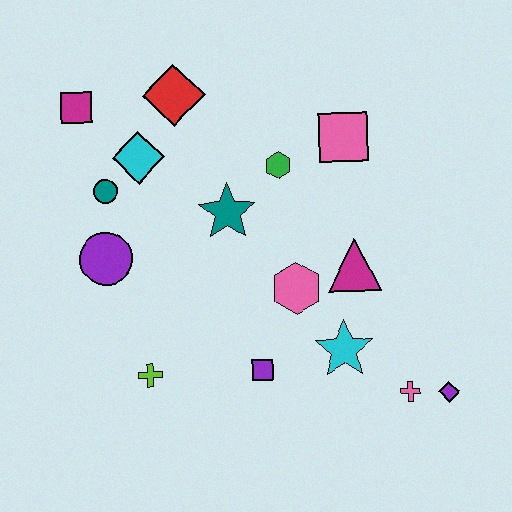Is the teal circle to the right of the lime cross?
No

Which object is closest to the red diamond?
The cyan diamond is closest to the red diamond.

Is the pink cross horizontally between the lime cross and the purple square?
No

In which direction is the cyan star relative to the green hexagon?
The cyan star is below the green hexagon.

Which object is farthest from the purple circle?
The purple diamond is farthest from the purple circle.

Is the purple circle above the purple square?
Yes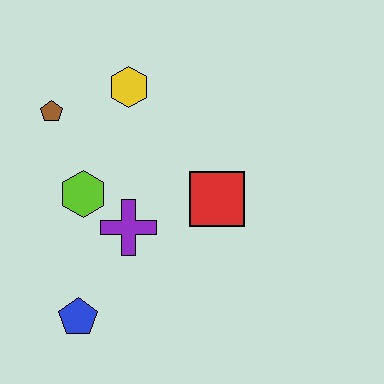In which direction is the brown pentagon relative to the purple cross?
The brown pentagon is above the purple cross.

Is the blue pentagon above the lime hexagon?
No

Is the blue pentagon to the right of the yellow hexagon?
No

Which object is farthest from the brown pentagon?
The blue pentagon is farthest from the brown pentagon.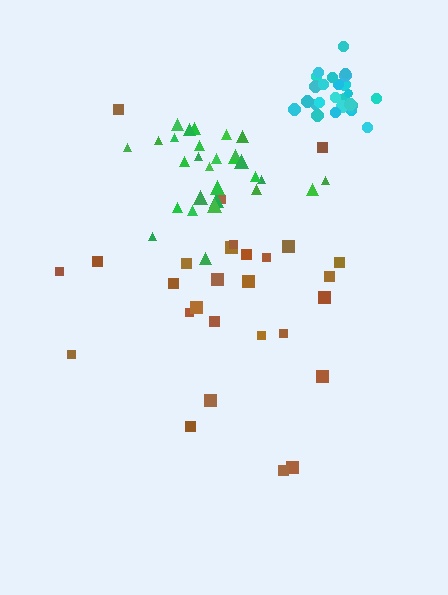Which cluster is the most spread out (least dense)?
Brown.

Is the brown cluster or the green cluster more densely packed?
Green.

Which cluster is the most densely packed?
Cyan.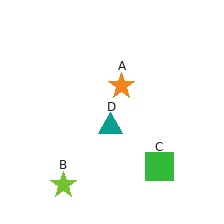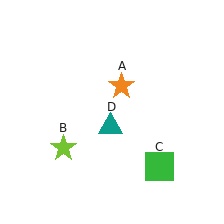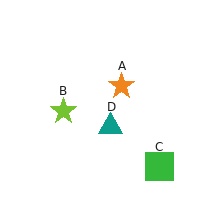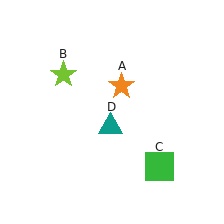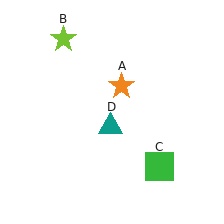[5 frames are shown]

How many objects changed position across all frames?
1 object changed position: lime star (object B).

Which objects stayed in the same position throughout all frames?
Orange star (object A) and green square (object C) and teal triangle (object D) remained stationary.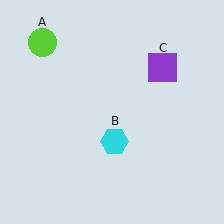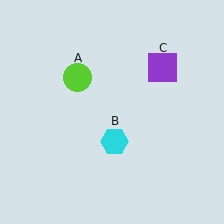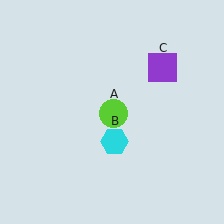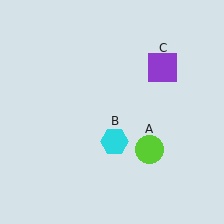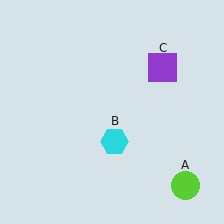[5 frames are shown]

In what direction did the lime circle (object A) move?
The lime circle (object A) moved down and to the right.